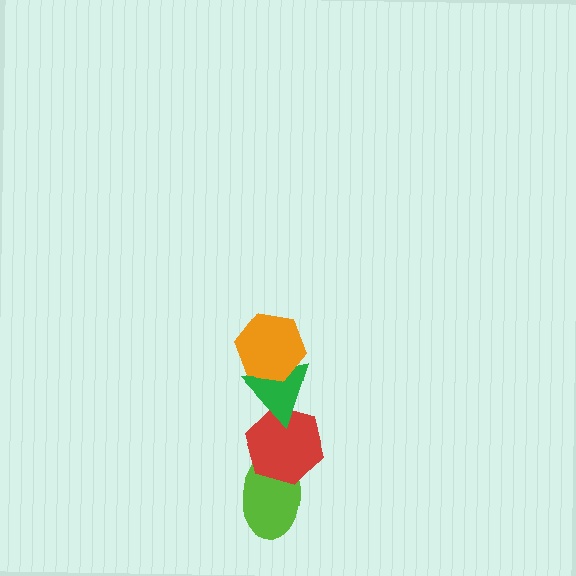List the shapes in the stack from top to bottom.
From top to bottom: the orange hexagon, the green triangle, the red hexagon, the lime ellipse.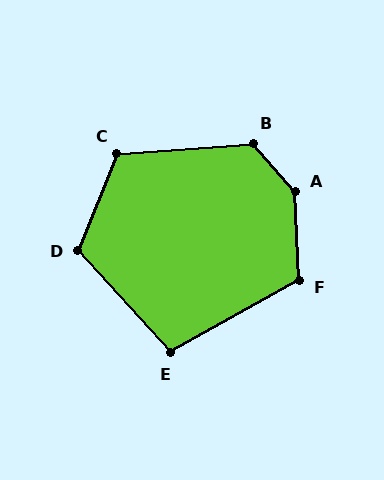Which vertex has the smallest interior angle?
E, at approximately 103 degrees.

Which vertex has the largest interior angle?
A, at approximately 141 degrees.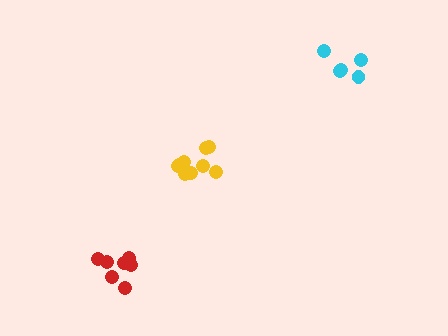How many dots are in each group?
Group 1: 7 dots, Group 2: 9 dots, Group 3: 5 dots (21 total).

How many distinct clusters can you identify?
There are 3 distinct clusters.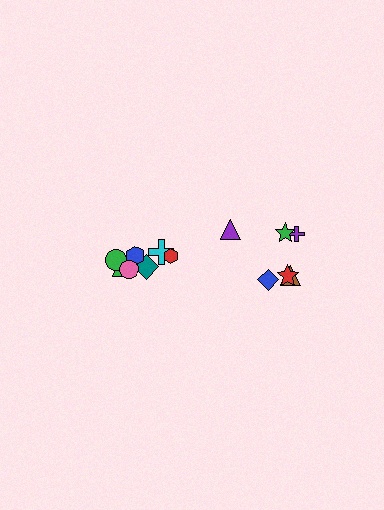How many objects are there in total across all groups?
There are 14 objects.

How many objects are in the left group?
There are 8 objects.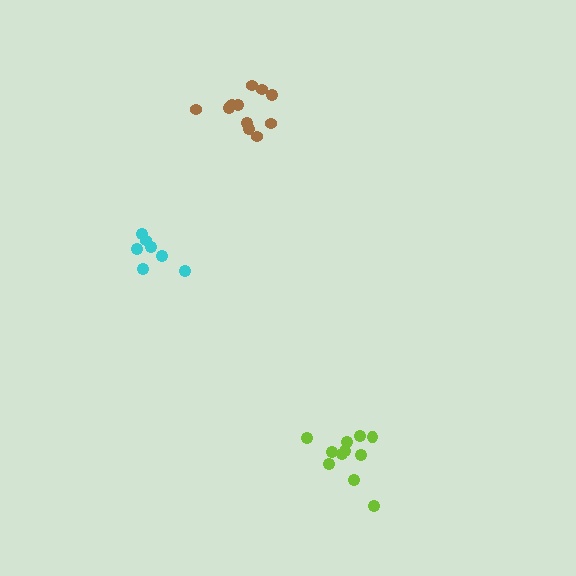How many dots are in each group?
Group 1: 7 dots, Group 2: 11 dots, Group 3: 11 dots (29 total).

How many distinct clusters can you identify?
There are 3 distinct clusters.